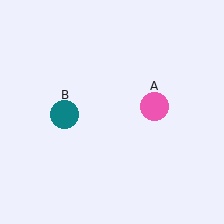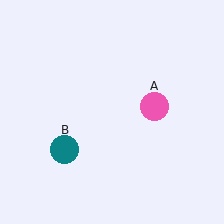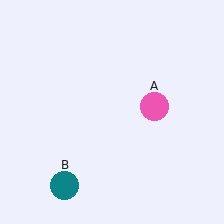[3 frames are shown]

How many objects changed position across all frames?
1 object changed position: teal circle (object B).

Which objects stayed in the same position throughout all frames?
Pink circle (object A) remained stationary.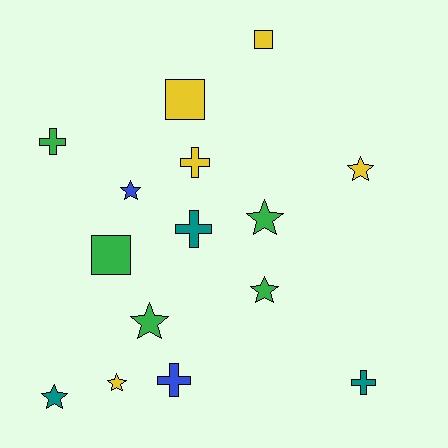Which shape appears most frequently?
Star, with 7 objects.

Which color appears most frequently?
Green, with 5 objects.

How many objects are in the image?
There are 15 objects.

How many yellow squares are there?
There are 2 yellow squares.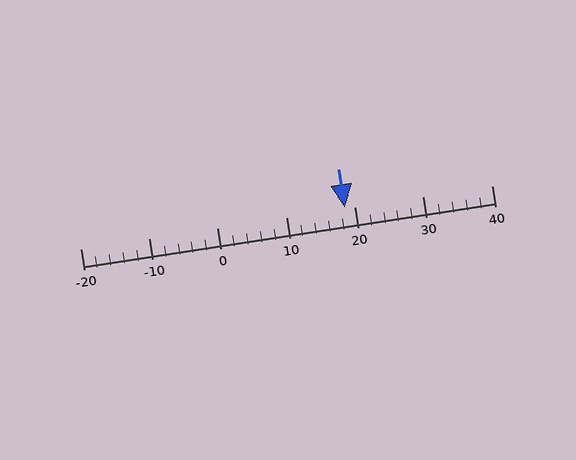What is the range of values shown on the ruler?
The ruler shows values from -20 to 40.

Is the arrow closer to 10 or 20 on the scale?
The arrow is closer to 20.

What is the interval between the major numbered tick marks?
The major tick marks are spaced 10 units apart.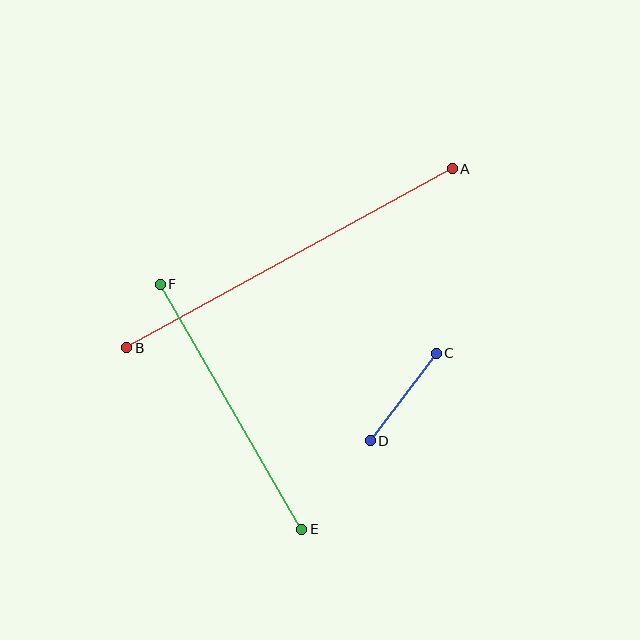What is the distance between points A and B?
The distance is approximately 371 pixels.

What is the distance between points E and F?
The distance is approximately 283 pixels.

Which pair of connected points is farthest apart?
Points A and B are farthest apart.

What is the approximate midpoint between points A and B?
The midpoint is at approximately (289, 258) pixels.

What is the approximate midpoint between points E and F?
The midpoint is at approximately (231, 407) pixels.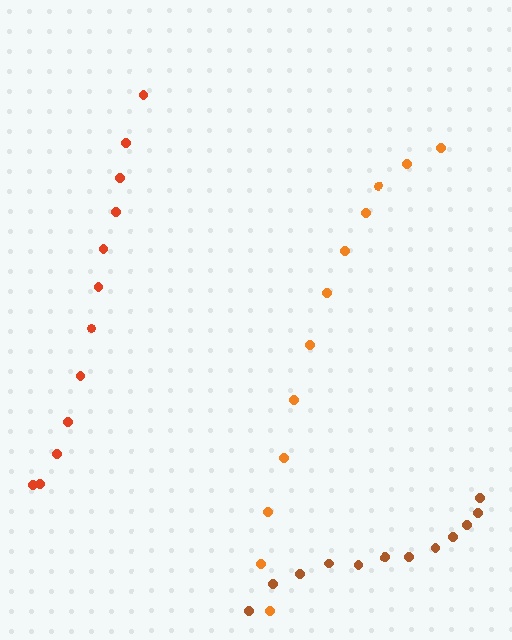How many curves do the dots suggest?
There are 3 distinct paths.